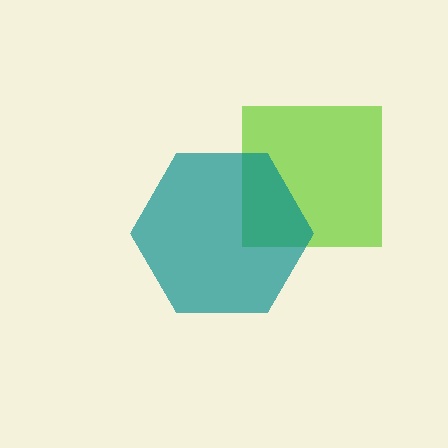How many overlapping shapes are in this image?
There are 2 overlapping shapes in the image.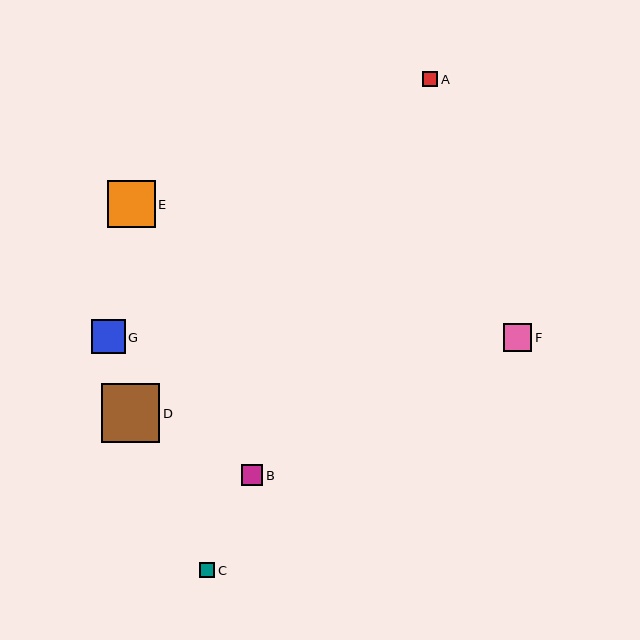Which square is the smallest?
Square C is the smallest with a size of approximately 15 pixels.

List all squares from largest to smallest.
From largest to smallest: D, E, G, F, B, A, C.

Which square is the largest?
Square D is the largest with a size of approximately 58 pixels.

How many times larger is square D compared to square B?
Square D is approximately 2.7 times the size of square B.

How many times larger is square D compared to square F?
Square D is approximately 2.1 times the size of square F.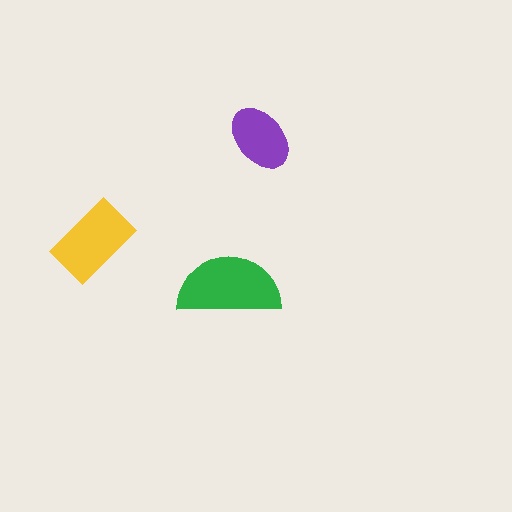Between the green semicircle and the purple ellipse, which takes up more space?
The green semicircle.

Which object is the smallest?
The purple ellipse.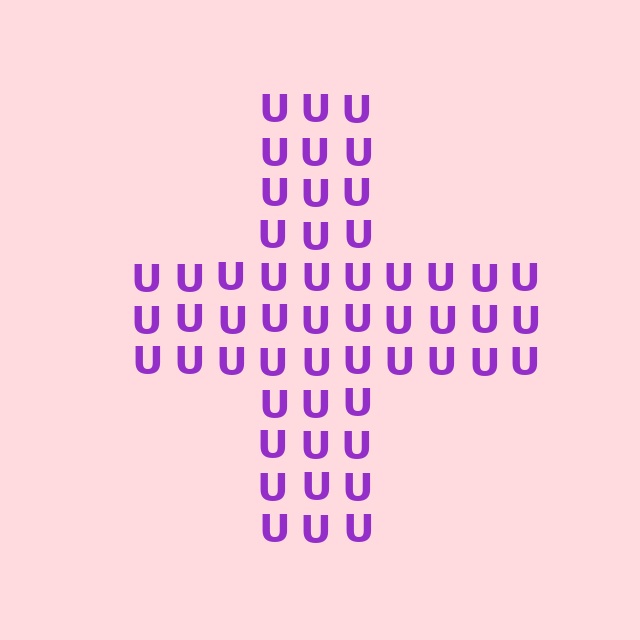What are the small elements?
The small elements are letter U's.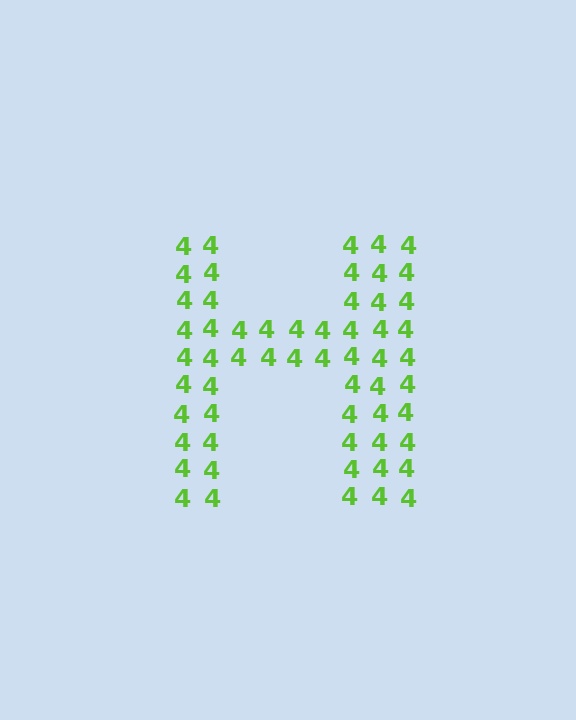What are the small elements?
The small elements are digit 4's.